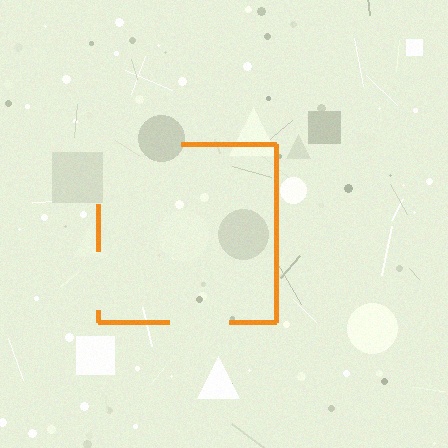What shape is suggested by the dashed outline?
The dashed outline suggests a square.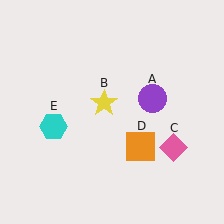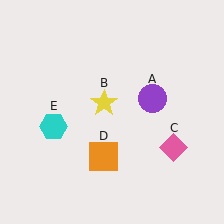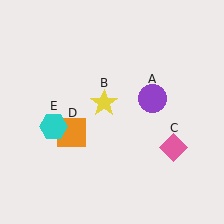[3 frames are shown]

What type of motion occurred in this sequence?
The orange square (object D) rotated clockwise around the center of the scene.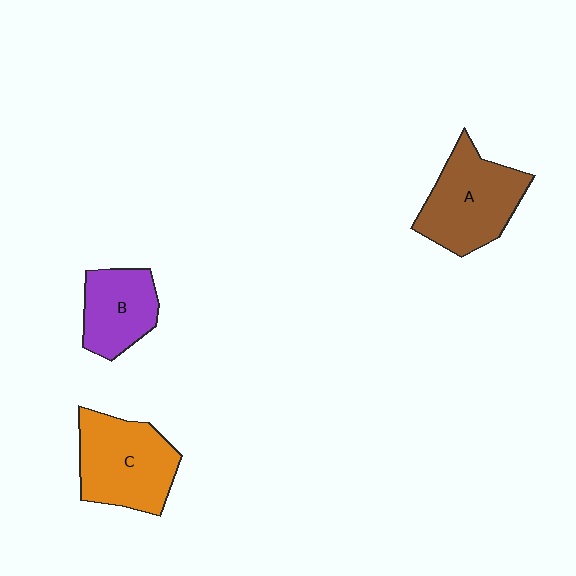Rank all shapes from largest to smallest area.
From largest to smallest: C (orange), A (brown), B (purple).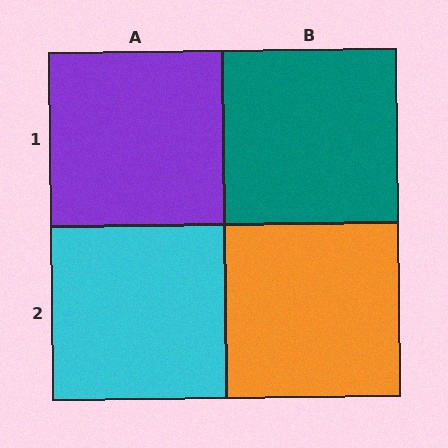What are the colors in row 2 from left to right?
Cyan, orange.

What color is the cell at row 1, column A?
Purple.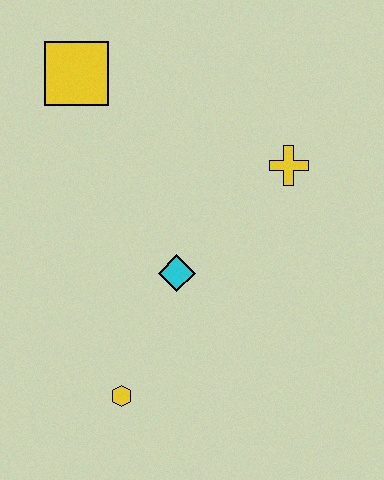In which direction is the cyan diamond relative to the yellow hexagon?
The cyan diamond is above the yellow hexagon.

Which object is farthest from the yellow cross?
The yellow hexagon is farthest from the yellow cross.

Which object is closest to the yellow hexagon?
The cyan diamond is closest to the yellow hexagon.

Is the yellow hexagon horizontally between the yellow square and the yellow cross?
Yes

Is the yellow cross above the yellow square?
No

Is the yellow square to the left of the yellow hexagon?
Yes